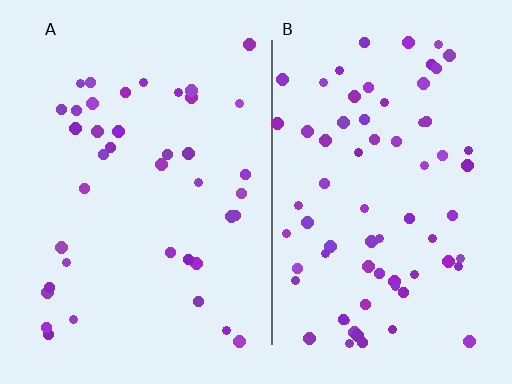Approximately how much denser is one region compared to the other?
Approximately 1.8× — region B over region A.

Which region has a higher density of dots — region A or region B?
B (the right).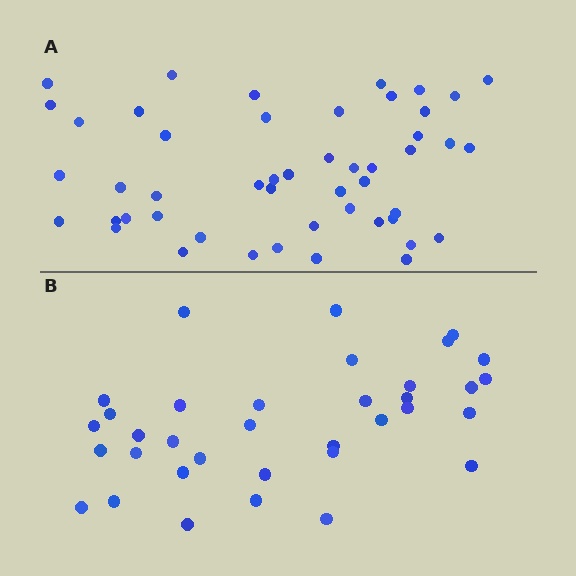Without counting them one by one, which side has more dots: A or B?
Region A (the top region) has more dots.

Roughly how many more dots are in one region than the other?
Region A has approximately 15 more dots than region B.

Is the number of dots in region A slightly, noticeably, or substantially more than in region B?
Region A has noticeably more, but not dramatically so. The ratio is roughly 1.4 to 1.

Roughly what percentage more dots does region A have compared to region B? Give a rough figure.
About 40% more.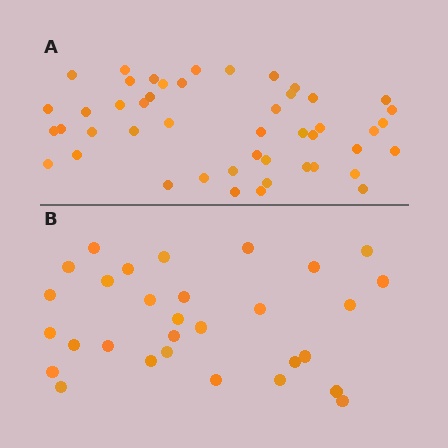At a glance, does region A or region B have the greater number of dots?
Region A (the top region) has more dots.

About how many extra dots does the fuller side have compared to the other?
Region A has approximately 15 more dots than region B.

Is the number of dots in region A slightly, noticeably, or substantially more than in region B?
Region A has substantially more. The ratio is roughly 1.6 to 1.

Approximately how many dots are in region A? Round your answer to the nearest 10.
About 50 dots. (The exact count is 47, which rounds to 50.)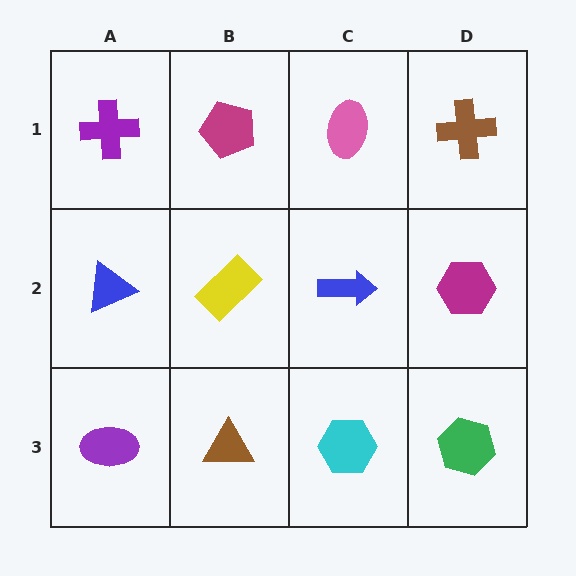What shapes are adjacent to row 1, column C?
A blue arrow (row 2, column C), a magenta pentagon (row 1, column B), a brown cross (row 1, column D).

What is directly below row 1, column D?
A magenta hexagon.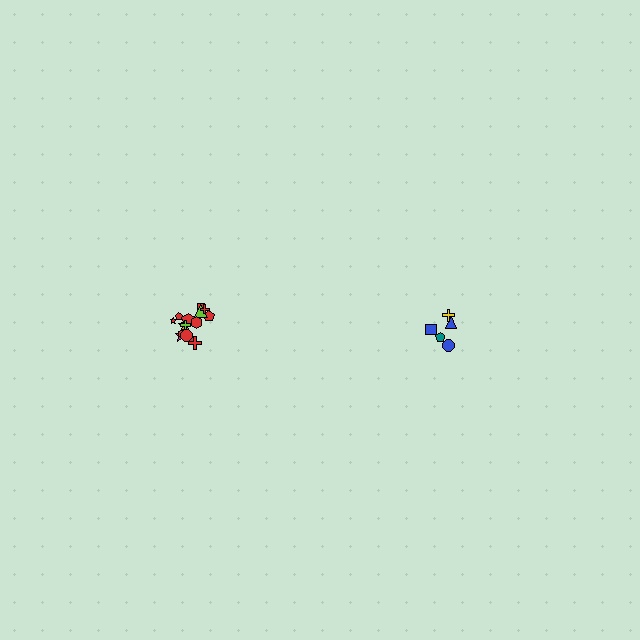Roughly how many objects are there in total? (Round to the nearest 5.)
Roughly 20 objects in total.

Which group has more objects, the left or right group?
The left group.